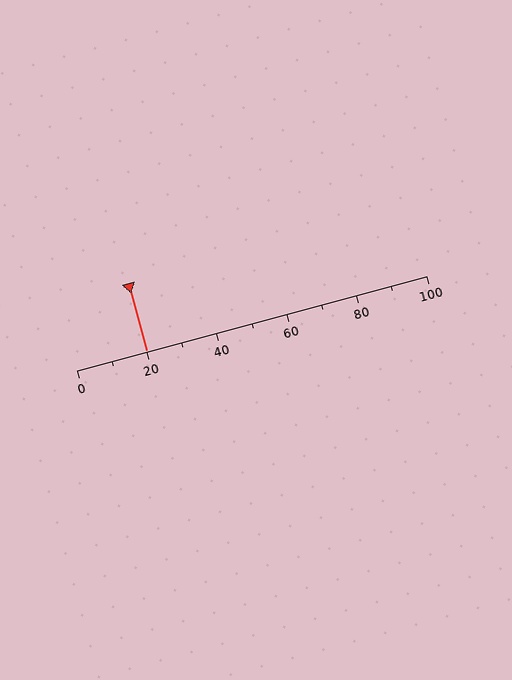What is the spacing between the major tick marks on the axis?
The major ticks are spaced 20 apart.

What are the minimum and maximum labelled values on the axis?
The axis runs from 0 to 100.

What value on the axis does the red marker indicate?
The marker indicates approximately 20.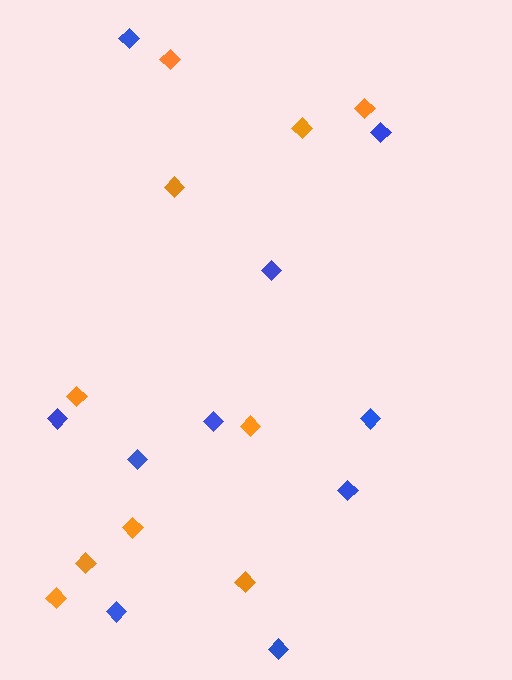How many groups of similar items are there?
There are 2 groups: one group of blue diamonds (10) and one group of orange diamonds (10).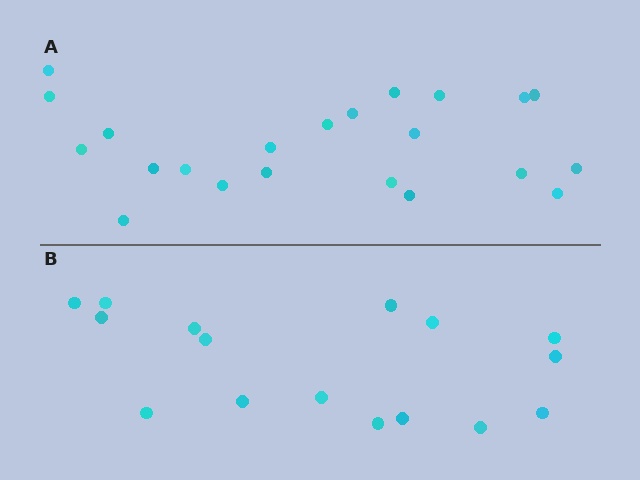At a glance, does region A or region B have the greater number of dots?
Region A (the top region) has more dots.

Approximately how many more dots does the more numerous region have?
Region A has about 6 more dots than region B.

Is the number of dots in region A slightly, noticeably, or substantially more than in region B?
Region A has noticeably more, but not dramatically so. The ratio is roughly 1.4 to 1.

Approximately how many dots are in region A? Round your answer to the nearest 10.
About 20 dots. (The exact count is 22, which rounds to 20.)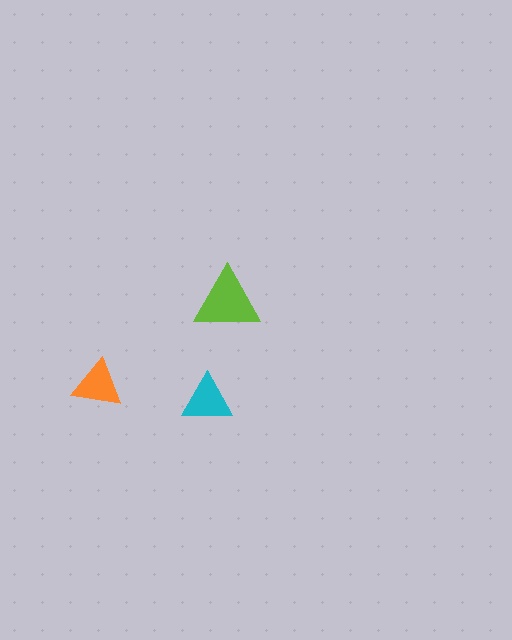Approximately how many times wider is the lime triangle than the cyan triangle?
About 1.5 times wider.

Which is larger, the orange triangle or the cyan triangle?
The cyan one.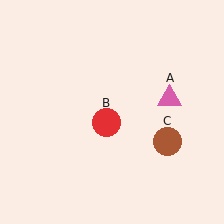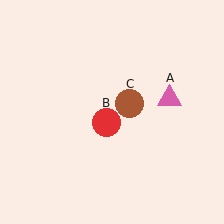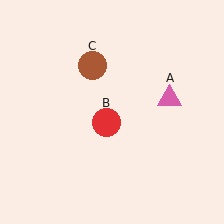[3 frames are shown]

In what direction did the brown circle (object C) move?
The brown circle (object C) moved up and to the left.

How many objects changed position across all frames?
1 object changed position: brown circle (object C).